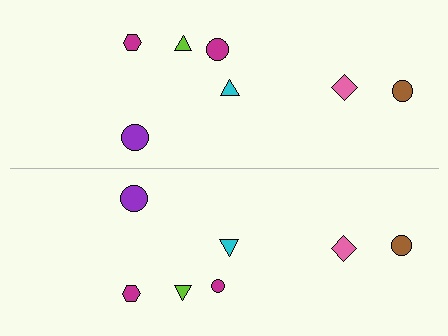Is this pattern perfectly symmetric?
No, the pattern is not perfectly symmetric. The magenta circle on the bottom side has a different size than its mirror counterpart.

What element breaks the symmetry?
The magenta circle on the bottom side has a different size than its mirror counterpart.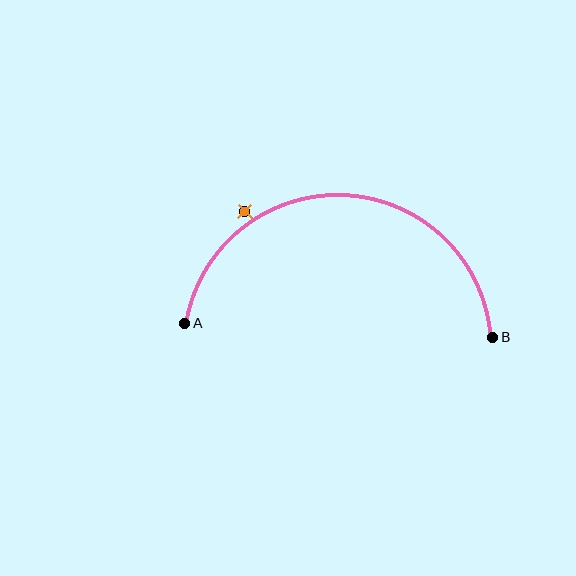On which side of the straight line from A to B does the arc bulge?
The arc bulges above the straight line connecting A and B.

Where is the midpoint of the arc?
The arc midpoint is the point on the curve farthest from the straight line joining A and B. It sits above that line.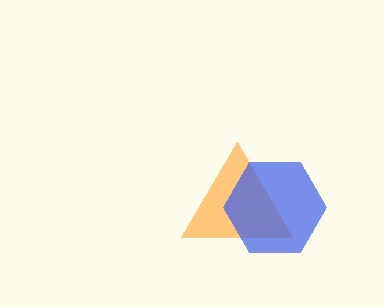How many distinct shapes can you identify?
There are 2 distinct shapes: an orange triangle, a blue hexagon.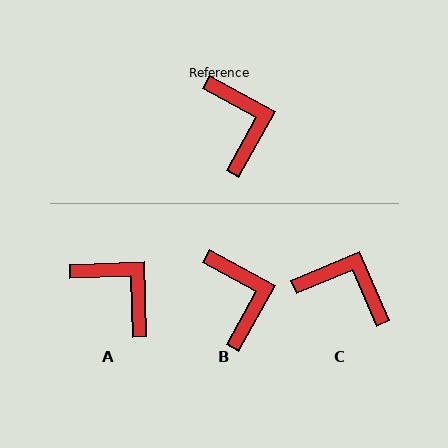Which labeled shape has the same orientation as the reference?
B.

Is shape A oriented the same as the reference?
No, it is off by about 31 degrees.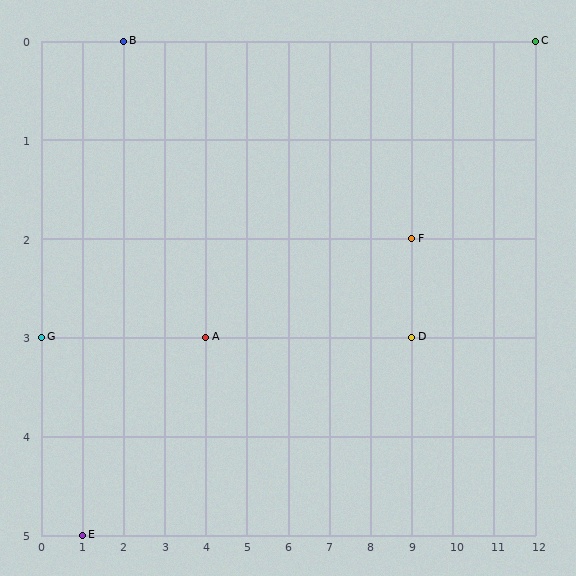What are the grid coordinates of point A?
Point A is at grid coordinates (4, 3).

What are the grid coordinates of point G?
Point G is at grid coordinates (0, 3).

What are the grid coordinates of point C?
Point C is at grid coordinates (12, 0).